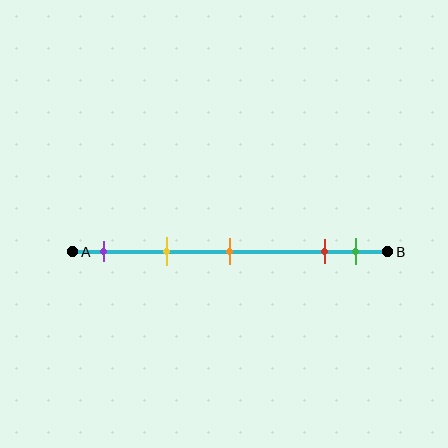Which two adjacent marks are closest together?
The red and green marks are the closest adjacent pair.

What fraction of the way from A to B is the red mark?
The red mark is approximately 80% (0.8) of the way from A to B.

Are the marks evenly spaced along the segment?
No, the marks are not evenly spaced.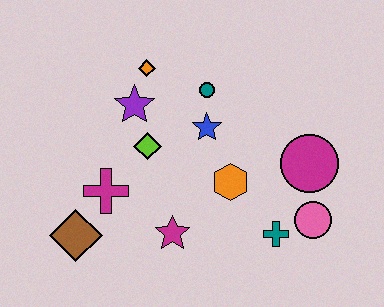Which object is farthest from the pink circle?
The brown diamond is farthest from the pink circle.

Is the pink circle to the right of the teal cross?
Yes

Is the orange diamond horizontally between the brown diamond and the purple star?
No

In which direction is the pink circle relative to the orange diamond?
The pink circle is to the right of the orange diamond.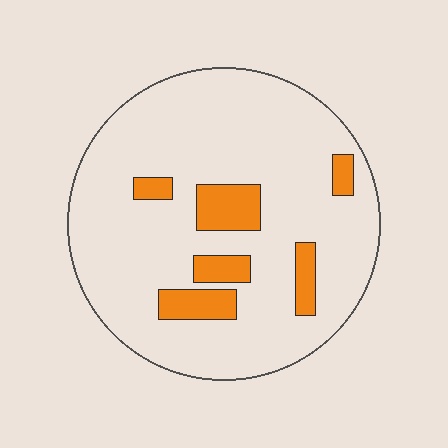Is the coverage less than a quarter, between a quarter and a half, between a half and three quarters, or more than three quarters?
Less than a quarter.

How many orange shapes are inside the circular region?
6.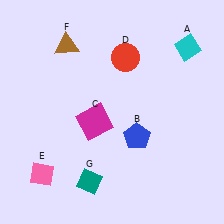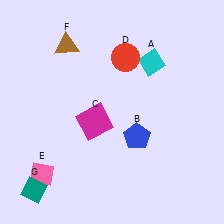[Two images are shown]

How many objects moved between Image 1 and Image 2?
2 objects moved between the two images.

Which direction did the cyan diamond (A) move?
The cyan diamond (A) moved left.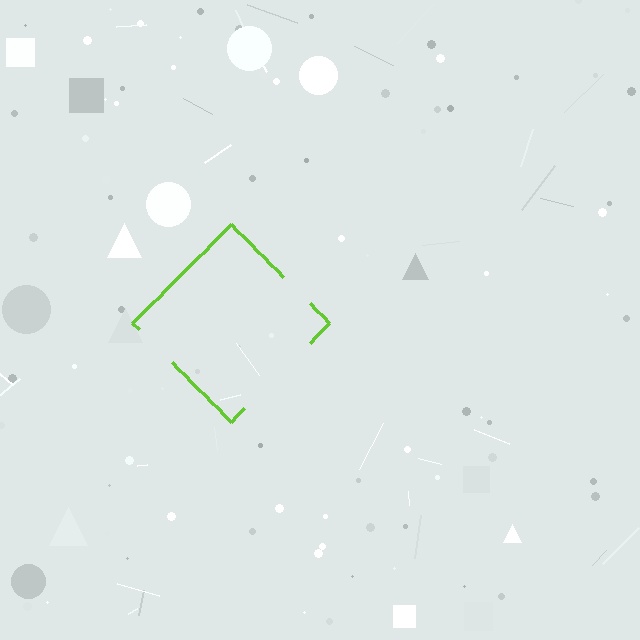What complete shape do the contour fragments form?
The contour fragments form a diamond.